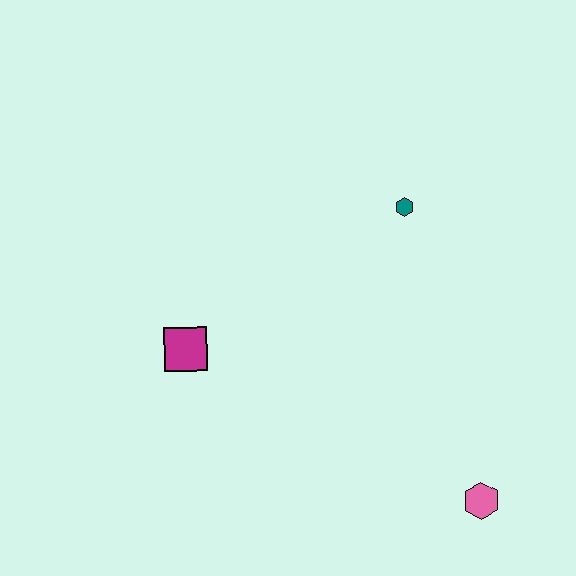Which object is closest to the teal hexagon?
The magenta square is closest to the teal hexagon.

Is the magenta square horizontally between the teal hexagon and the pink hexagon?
No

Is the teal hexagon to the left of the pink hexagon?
Yes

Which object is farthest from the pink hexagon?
The magenta square is farthest from the pink hexagon.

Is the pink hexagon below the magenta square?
Yes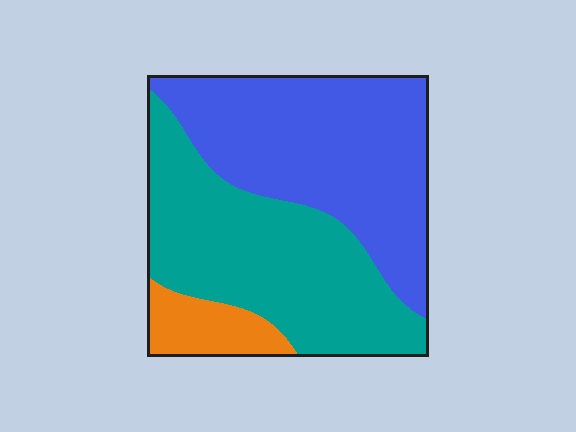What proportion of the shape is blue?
Blue takes up between a quarter and a half of the shape.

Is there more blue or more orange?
Blue.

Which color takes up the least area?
Orange, at roughly 10%.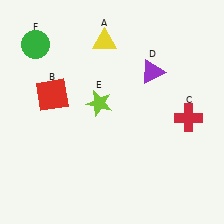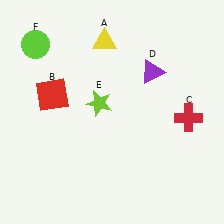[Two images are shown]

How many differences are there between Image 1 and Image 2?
There is 1 difference between the two images.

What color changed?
The circle (F) changed from green in Image 1 to lime in Image 2.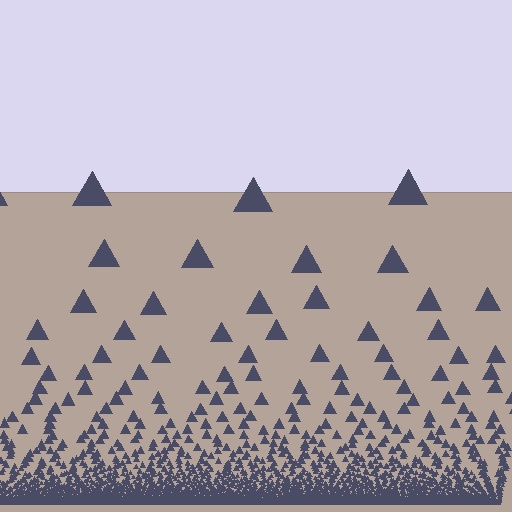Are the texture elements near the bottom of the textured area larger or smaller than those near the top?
Smaller. The gradient is inverted — elements near the bottom are smaller and denser.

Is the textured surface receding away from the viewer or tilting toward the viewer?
The surface appears to tilt toward the viewer. Texture elements get larger and sparser toward the top.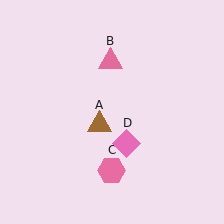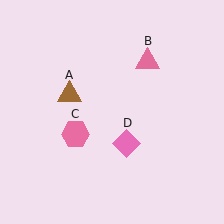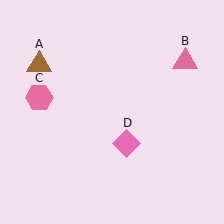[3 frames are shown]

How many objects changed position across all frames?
3 objects changed position: brown triangle (object A), pink triangle (object B), pink hexagon (object C).